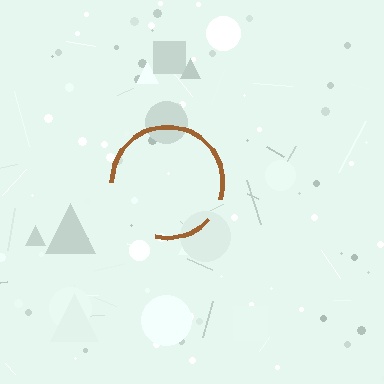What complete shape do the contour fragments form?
The contour fragments form a circle.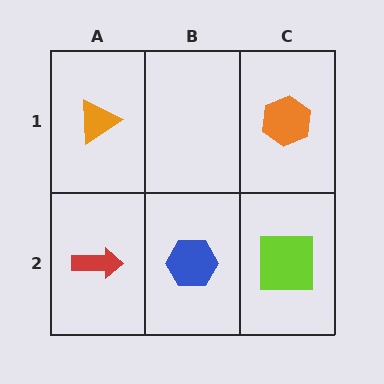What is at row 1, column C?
An orange hexagon.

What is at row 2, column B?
A blue hexagon.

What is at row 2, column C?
A lime square.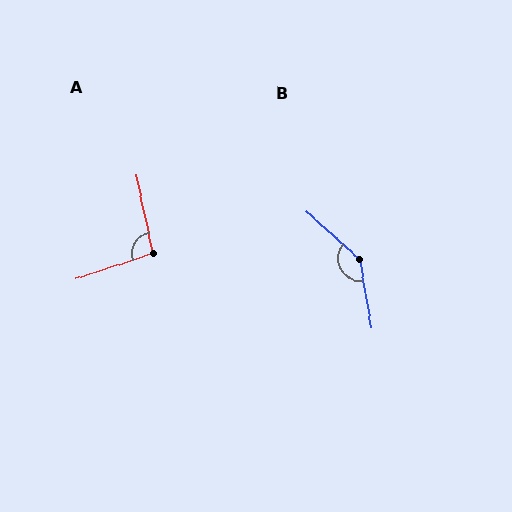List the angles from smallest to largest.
A (97°), B (141°).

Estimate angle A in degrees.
Approximately 97 degrees.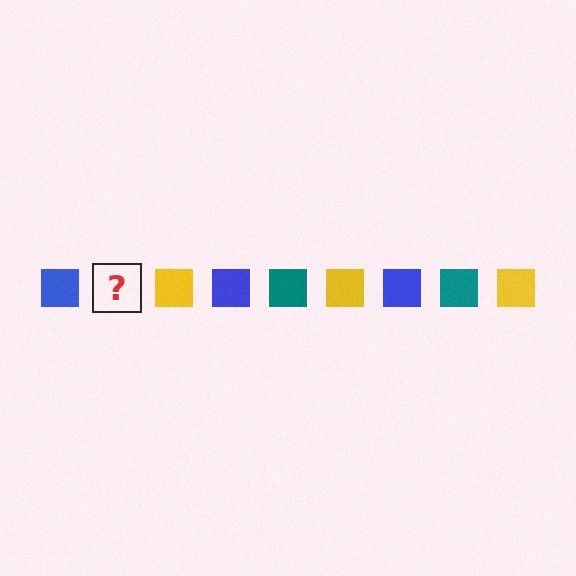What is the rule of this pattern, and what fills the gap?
The rule is that the pattern cycles through blue, teal, yellow squares. The gap should be filled with a teal square.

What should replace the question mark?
The question mark should be replaced with a teal square.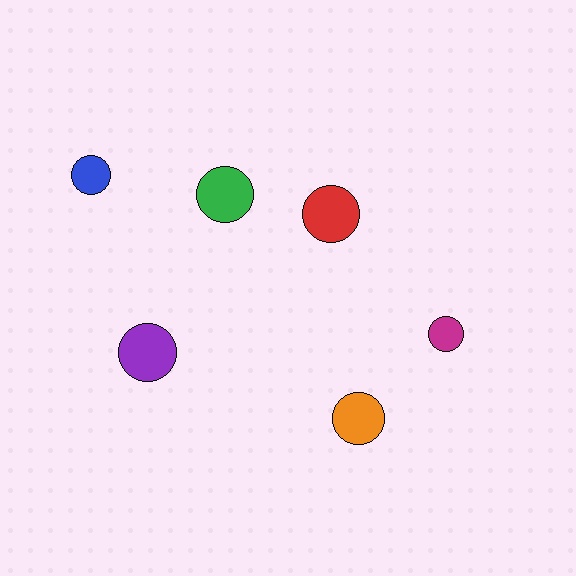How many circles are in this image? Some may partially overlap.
There are 6 circles.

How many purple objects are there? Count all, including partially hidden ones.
There is 1 purple object.